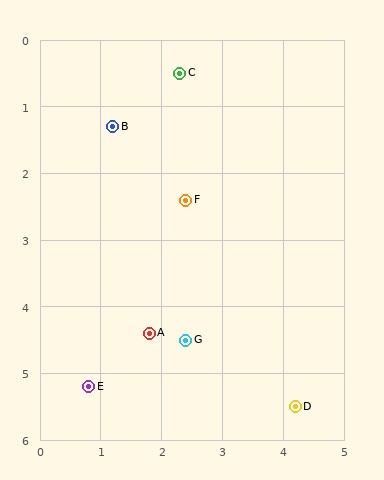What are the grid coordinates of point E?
Point E is at approximately (0.8, 5.2).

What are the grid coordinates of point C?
Point C is at approximately (2.3, 0.5).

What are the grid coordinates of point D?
Point D is at approximately (4.2, 5.5).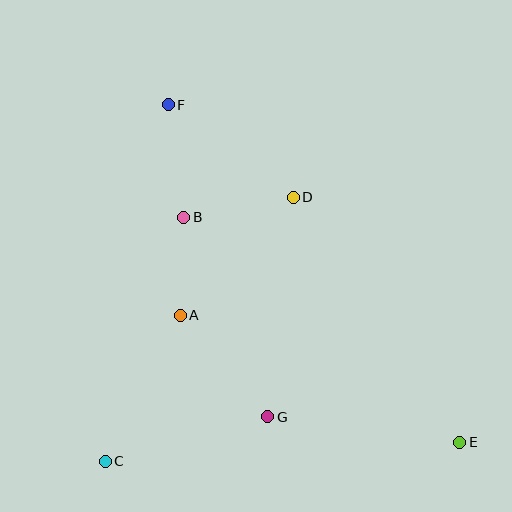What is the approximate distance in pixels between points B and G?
The distance between B and G is approximately 217 pixels.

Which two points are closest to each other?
Points A and B are closest to each other.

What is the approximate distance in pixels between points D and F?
The distance between D and F is approximately 156 pixels.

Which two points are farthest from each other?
Points E and F are farthest from each other.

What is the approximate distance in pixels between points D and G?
The distance between D and G is approximately 221 pixels.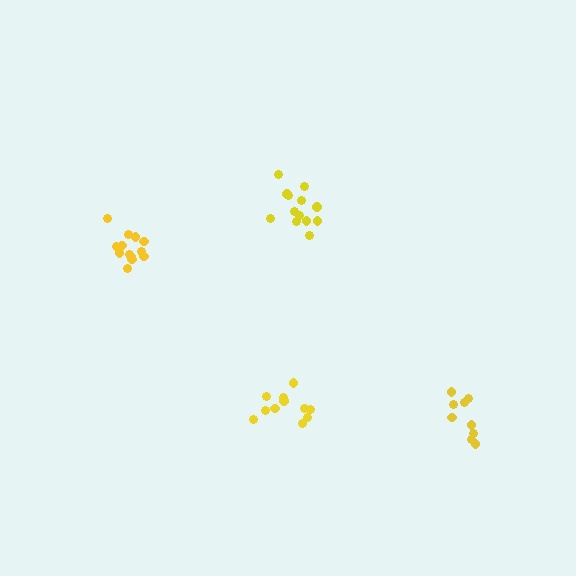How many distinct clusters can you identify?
There are 4 distinct clusters.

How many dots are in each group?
Group 1: 11 dots, Group 2: 13 dots, Group 3: 13 dots, Group 4: 9 dots (46 total).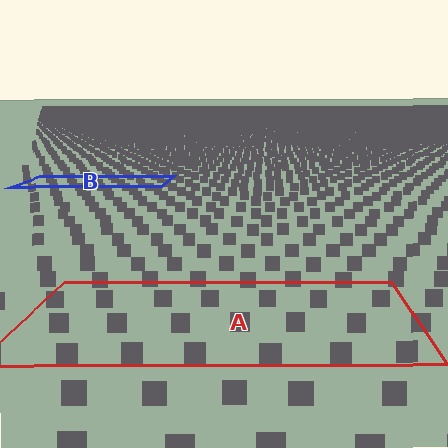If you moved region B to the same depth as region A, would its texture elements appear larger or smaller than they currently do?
They would appear larger. At a closer depth, the same texture elements are projected at a bigger on-screen size.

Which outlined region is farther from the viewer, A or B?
Region B is farther from the viewer — the texture elements inside it appear smaller and more densely packed.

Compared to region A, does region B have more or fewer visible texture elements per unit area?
Region B has more texture elements per unit area — they are packed more densely because it is farther away.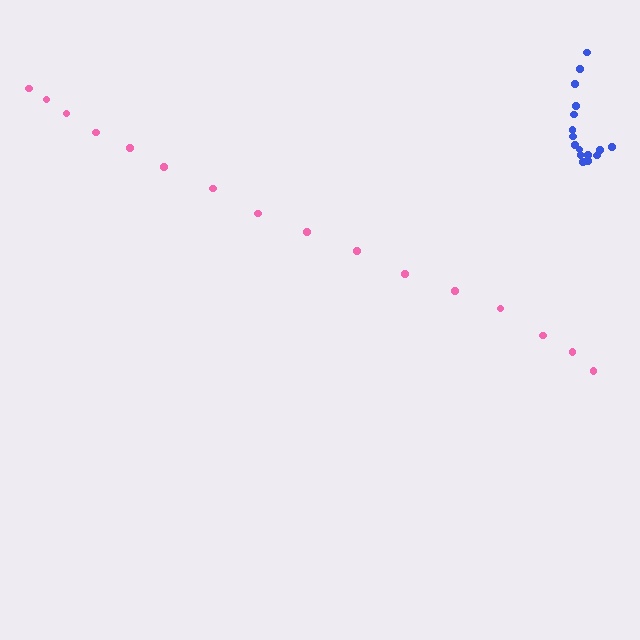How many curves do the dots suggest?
There are 2 distinct paths.